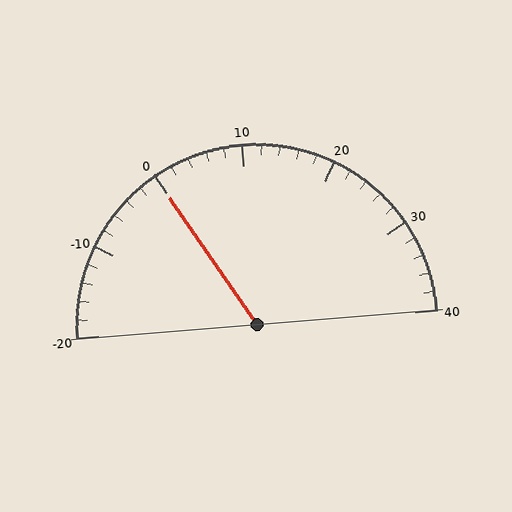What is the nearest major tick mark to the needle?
The nearest major tick mark is 0.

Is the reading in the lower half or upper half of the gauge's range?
The reading is in the lower half of the range (-20 to 40).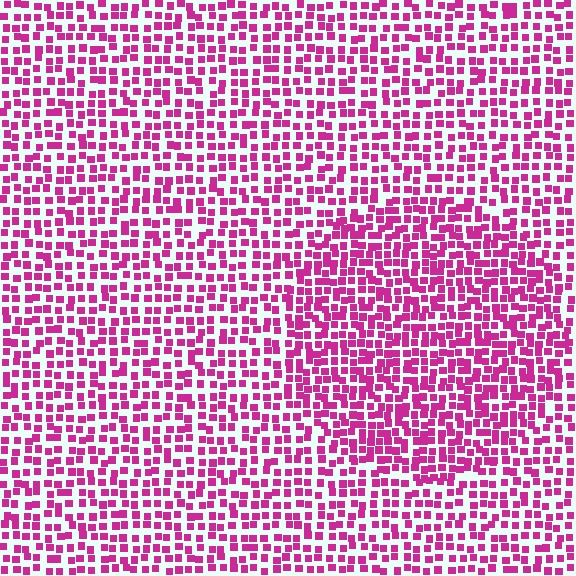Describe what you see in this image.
The image contains small magenta elements arranged at two different densities. A circle-shaped region is visible where the elements are more densely packed than the surrounding area.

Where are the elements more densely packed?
The elements are more densely packed inside the circle boundary.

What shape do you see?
I see a circle.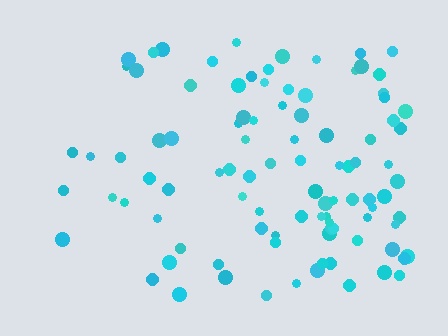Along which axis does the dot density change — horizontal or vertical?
Horizontal.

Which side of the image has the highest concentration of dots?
The right.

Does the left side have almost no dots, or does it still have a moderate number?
Still a moderate number, just noticeably fewer than the right.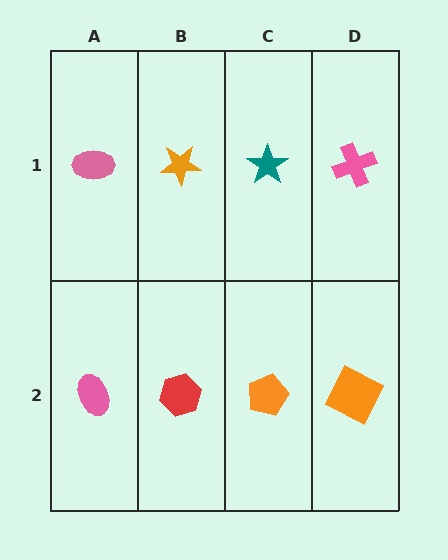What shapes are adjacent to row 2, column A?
A pink ellipse (row 1, column A), a red hexagon (row 2, column B).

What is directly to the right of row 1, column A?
An orange star.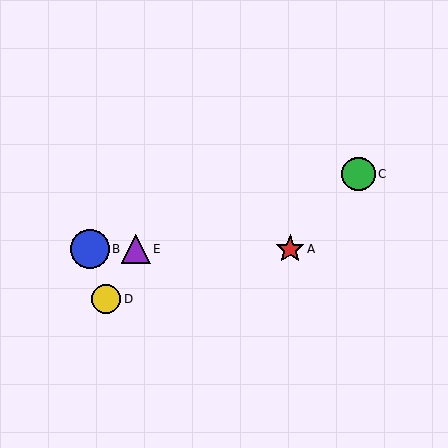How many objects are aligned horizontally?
3 objects (A, B, E) are aligned horizontally.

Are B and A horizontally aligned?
Yes, both are at y≈249.